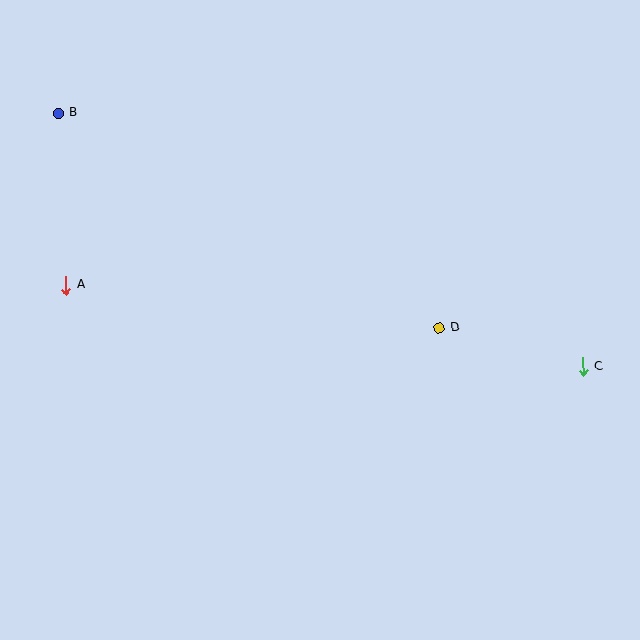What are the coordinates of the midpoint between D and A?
The midpoint between D and A is at (252, 306).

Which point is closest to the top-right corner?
Point C is closest to the top-right corner.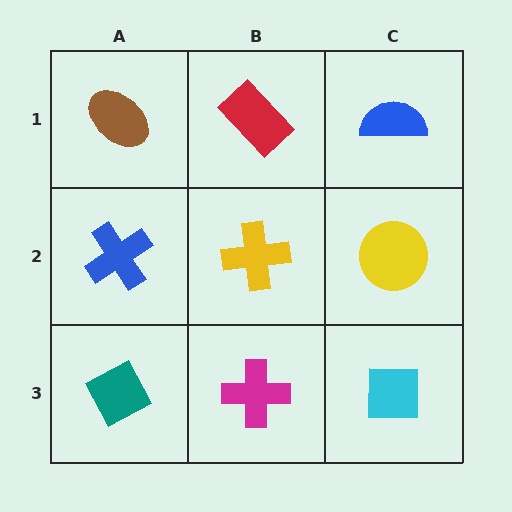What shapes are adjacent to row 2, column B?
A red rectangle (row 1, column B), a magenta cross (row 3, column B), a blue cross (row 2, column A), a yellow circle (row 2, column C).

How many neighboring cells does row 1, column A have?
2.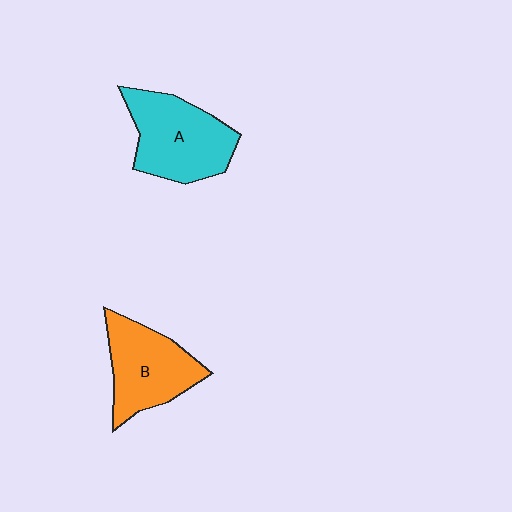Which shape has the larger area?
Shape A (cyan).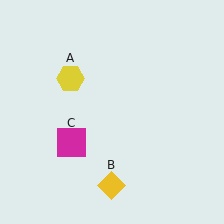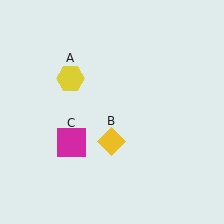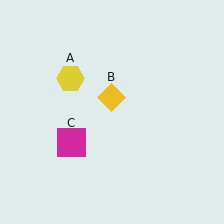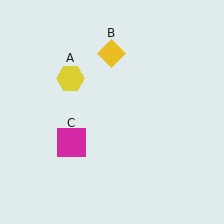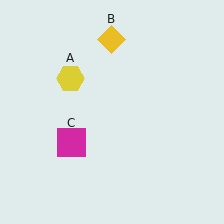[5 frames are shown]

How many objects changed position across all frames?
1 object changed position: yellow diamond (object B).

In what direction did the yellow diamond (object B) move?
The yellow diamond (object B) moved up.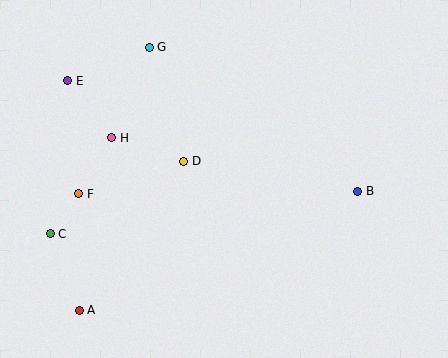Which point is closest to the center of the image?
Point D at (184, 161) is closest to the center.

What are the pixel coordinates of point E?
Point E is at (68, 81).